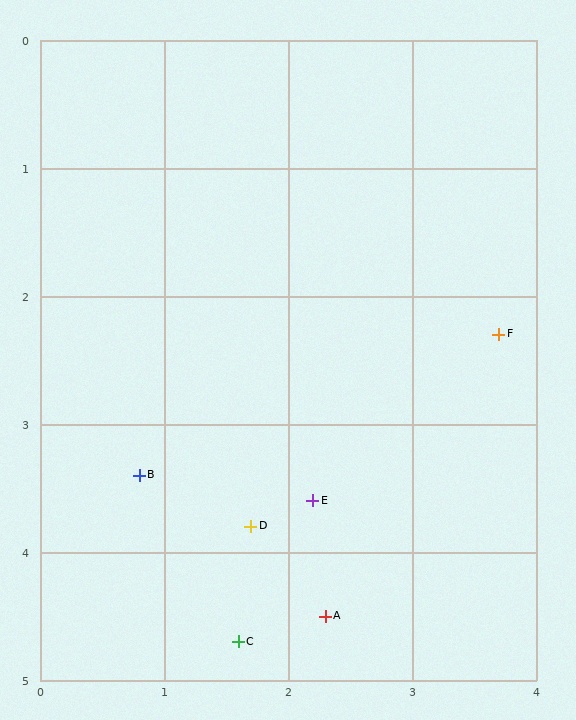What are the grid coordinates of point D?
Point D is at approximately (1.7, 3.8).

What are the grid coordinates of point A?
Point A is at approximately (2.3, 4.5).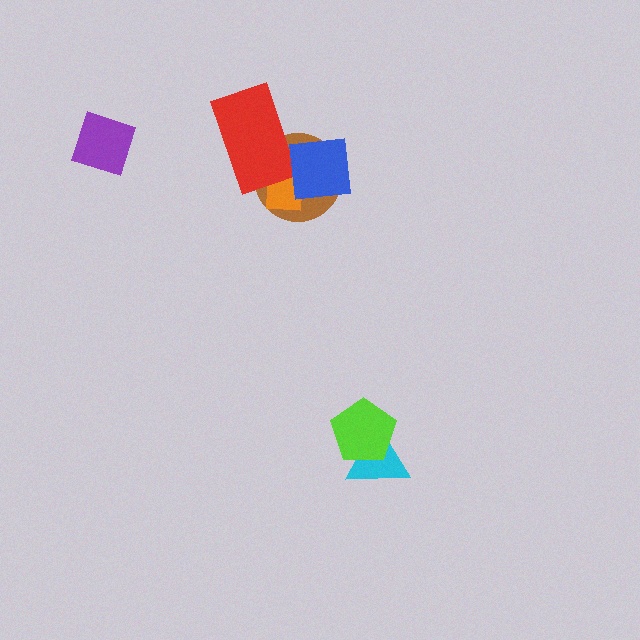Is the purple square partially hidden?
No, no other shape covers it.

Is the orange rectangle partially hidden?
Yes, it is partially covered by another shape.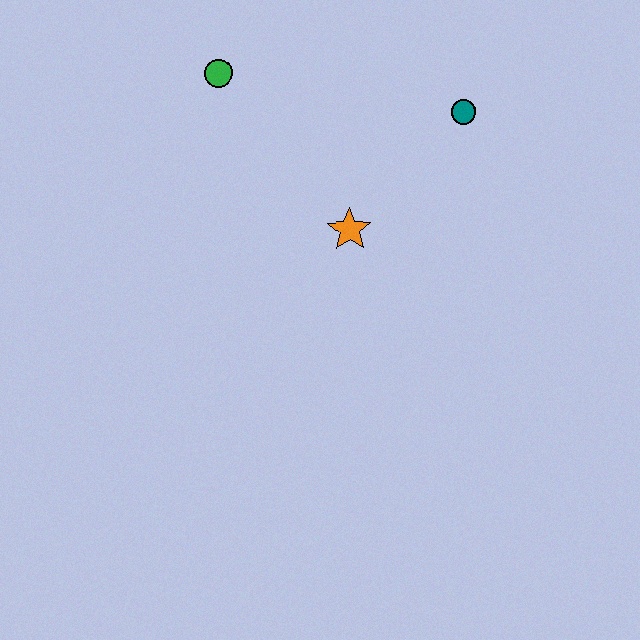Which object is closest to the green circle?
The orange star is closest to the green circle.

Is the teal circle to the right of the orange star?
Yes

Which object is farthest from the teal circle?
The green circle is farthest from the teal circle.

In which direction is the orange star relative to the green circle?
The orange star is below the green circle.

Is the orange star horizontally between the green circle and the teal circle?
Yes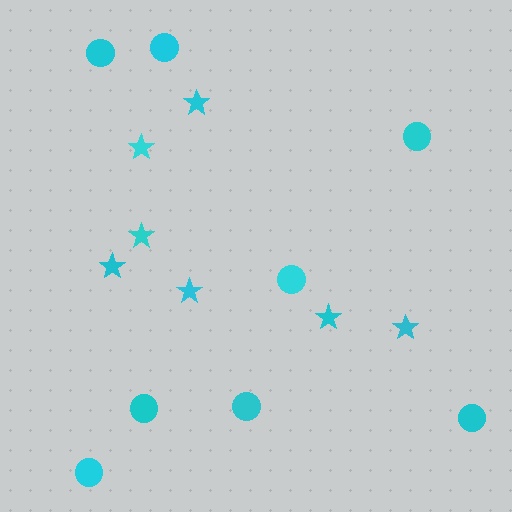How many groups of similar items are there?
There are 2 groups: one group of circles (8) and one group of stars (7).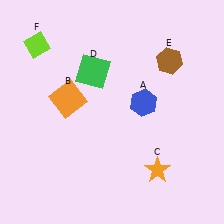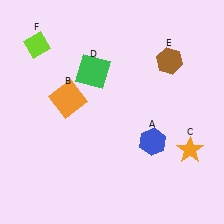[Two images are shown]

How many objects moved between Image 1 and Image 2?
2 objects moved between the two images.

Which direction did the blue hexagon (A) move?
The blue hexagon (A) moved down.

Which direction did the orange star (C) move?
The orange star (C) moved right.